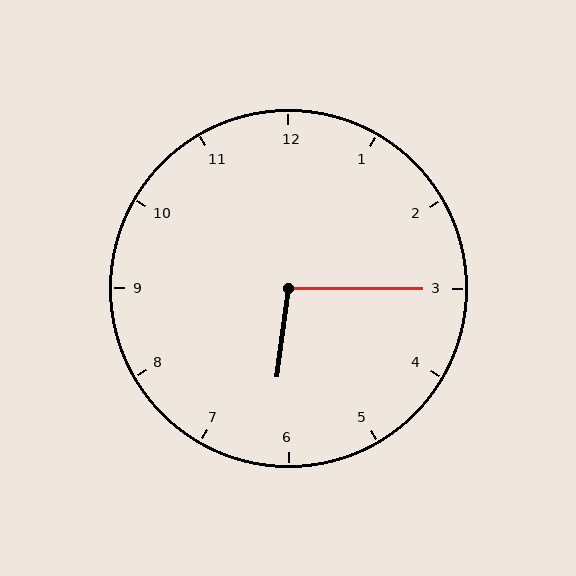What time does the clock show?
6:15.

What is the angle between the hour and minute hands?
Approximately 98 degrees.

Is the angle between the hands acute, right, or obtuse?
It is obtuse.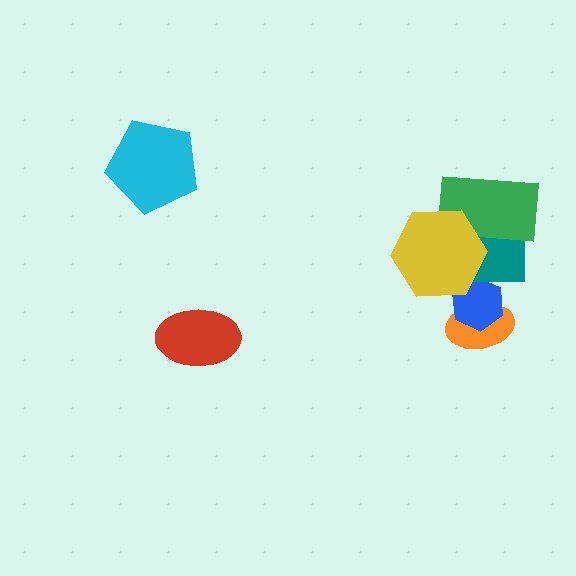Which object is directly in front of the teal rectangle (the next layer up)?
The green rectangle is directly in front of the teal rectangle.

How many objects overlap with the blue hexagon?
3 objects overlap with the blue hexagon.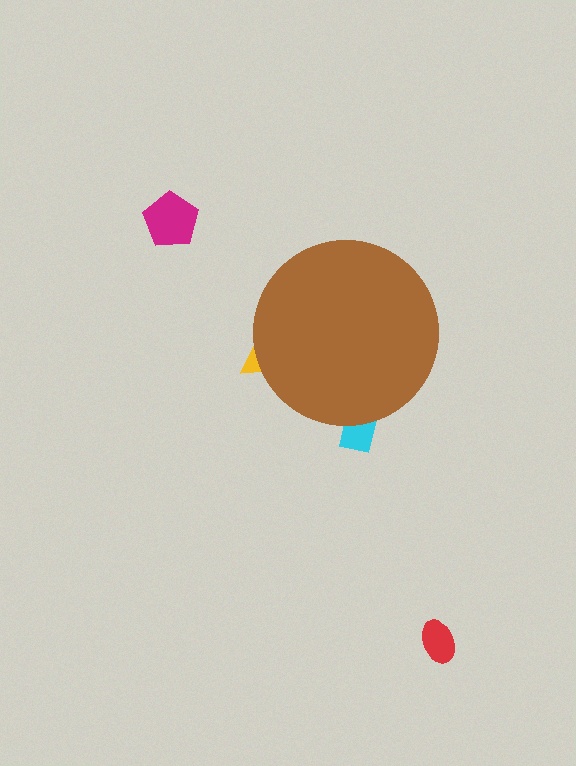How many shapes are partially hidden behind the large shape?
2 shapes are partially hidden.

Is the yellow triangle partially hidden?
Yes, the yellow triangle is partially hidden behind the brown circle.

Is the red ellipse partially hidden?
No, the red ellipse is fully visible.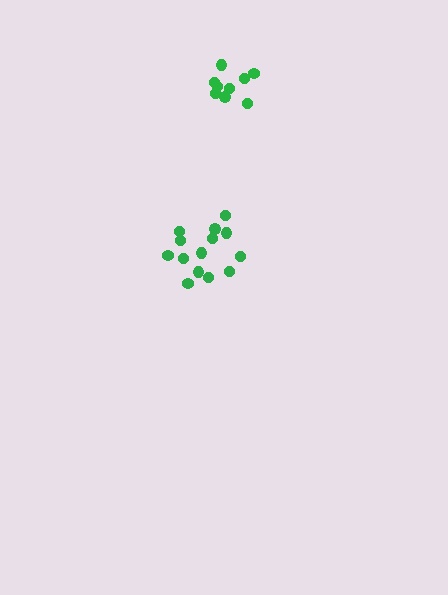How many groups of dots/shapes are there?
There are 2 groups.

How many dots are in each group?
Group 1: 14 dots, Group 2: 9 dots (23 total).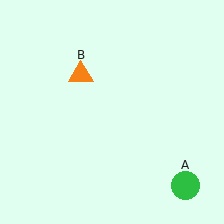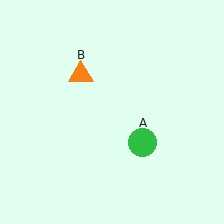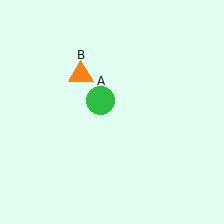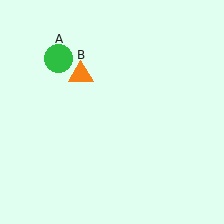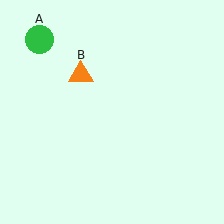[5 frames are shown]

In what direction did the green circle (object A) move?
The green circle (object A) moved up and to the left.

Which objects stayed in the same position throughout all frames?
Orange triangle (object B) remained stationary.